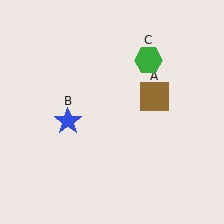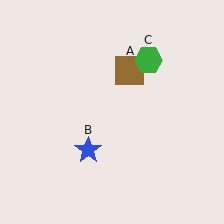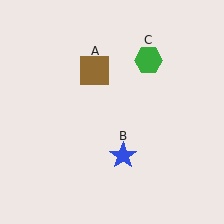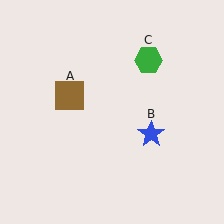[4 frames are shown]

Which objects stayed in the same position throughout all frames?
Green hexagon (object C) remained stationary.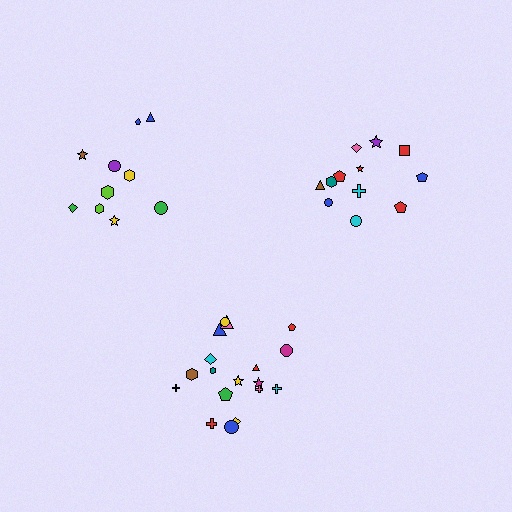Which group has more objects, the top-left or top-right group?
The top-right group.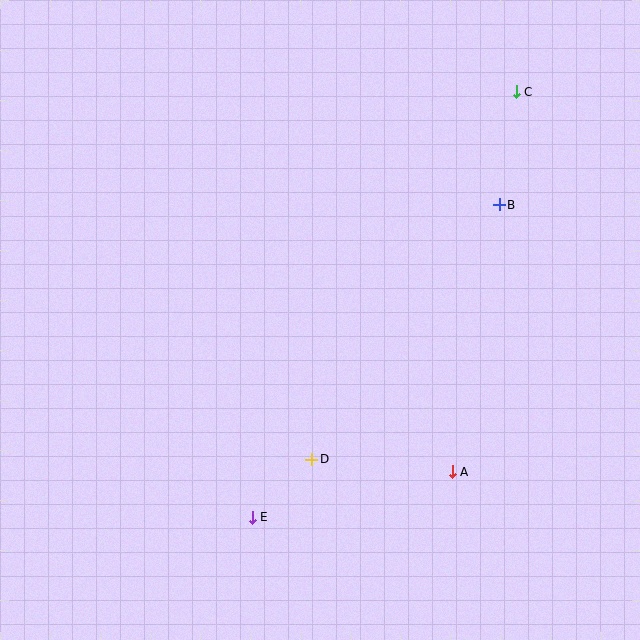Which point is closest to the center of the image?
Point D at (312, 460) is closest to the center.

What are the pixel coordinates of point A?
Point A is at (452, 472).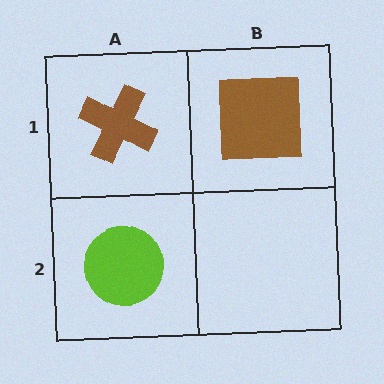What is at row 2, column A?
A lime circle.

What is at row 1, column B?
A brown square.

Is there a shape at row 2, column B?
No, that cell is empty.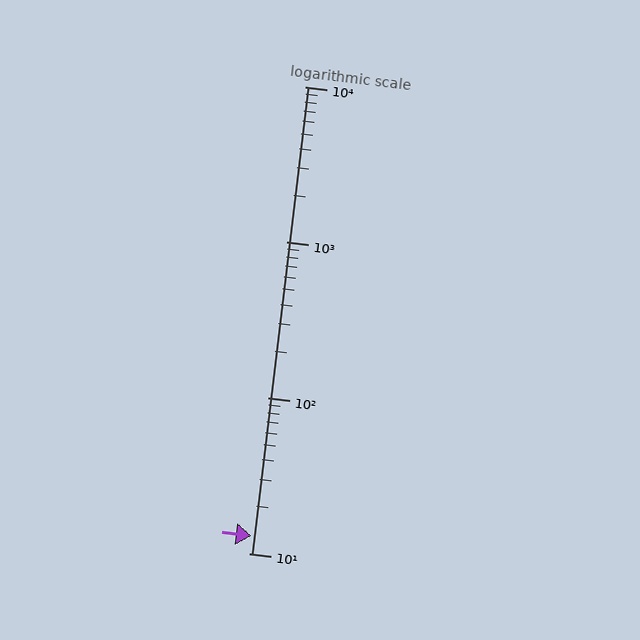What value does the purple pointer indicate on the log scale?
The pointer indicates approximately 13.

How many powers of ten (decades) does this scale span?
The scale spans 3 decades, from 10 to 10000.